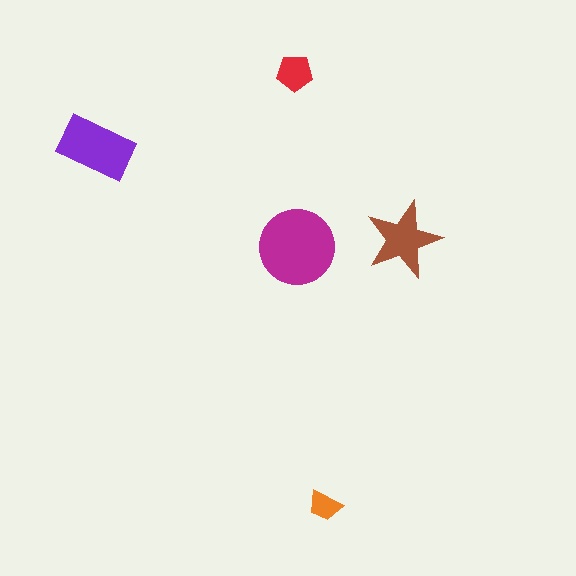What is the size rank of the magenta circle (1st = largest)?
1st.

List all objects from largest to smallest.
The magenta circle, the purple rectangle, the brown star, the red pentagon, the orange trapezoid.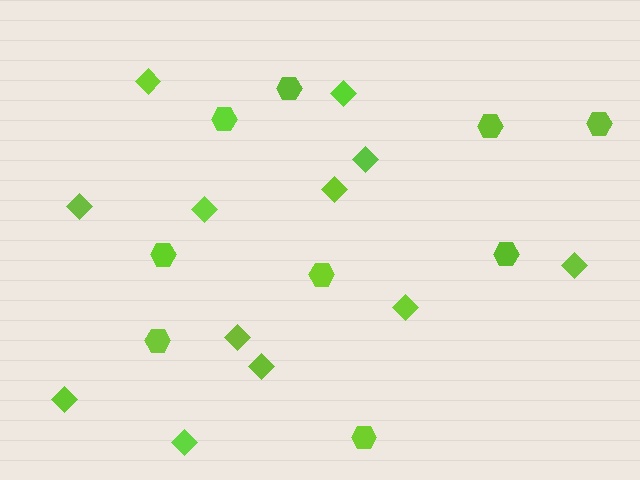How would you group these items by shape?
There are 2 groups: one group of hexagons (9) and one group of diamonds (12).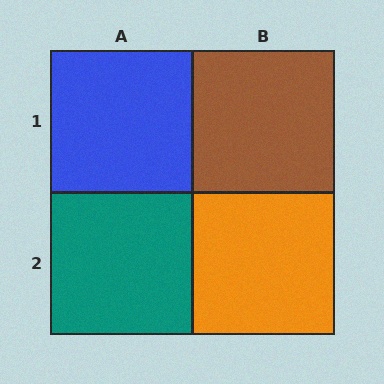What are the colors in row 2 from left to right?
Teal, orange.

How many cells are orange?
1 cell is orange.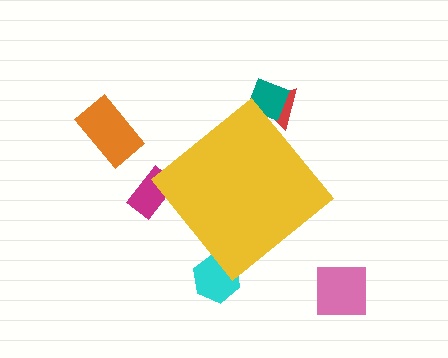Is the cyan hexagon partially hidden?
Yes, the cyan hexagon is partially hidden behind the yellow diamond.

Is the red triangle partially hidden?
Yes, the red triangle is partially hidden behind the yellow diamond.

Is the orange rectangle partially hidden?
No, the orange rectangle is fully visible.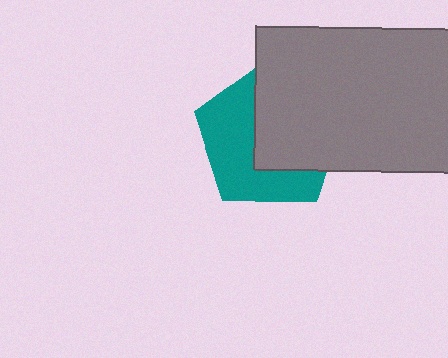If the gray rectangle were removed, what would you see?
You would see the complete teal pentagon.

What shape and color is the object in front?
The object in front is a gray rectangle.